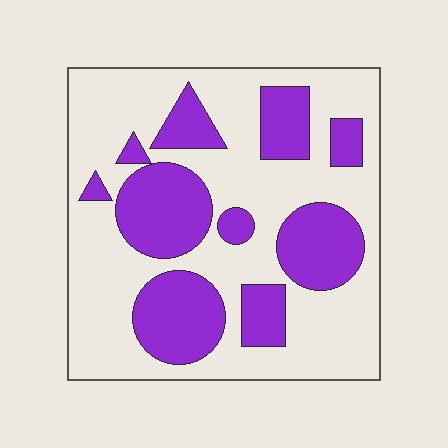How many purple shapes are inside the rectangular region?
10.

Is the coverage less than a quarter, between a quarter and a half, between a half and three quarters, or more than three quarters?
Between a quarter and a half.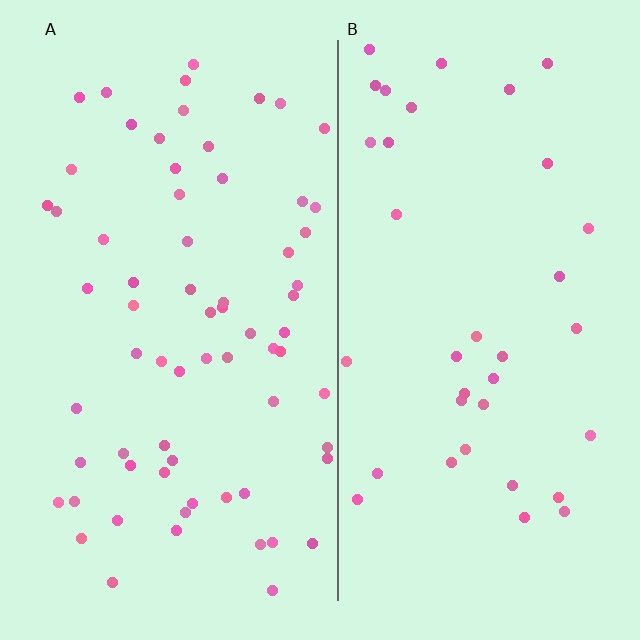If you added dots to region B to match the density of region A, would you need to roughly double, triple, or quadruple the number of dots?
Approximately double.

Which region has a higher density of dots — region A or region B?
A (the left).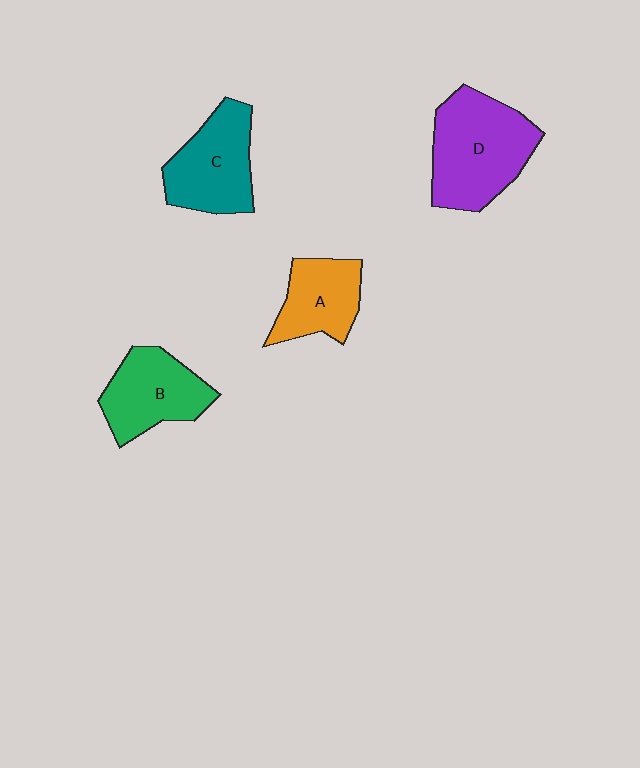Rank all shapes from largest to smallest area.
From largest to smallest: D (purple), C (teal), B (green), A (orange).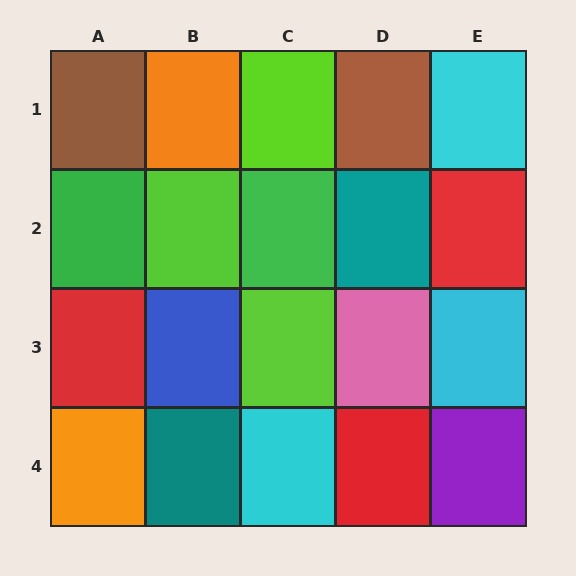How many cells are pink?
1 cell is pink.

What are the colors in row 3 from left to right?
Red, blue, lime, pink, cyan.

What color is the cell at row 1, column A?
Brown.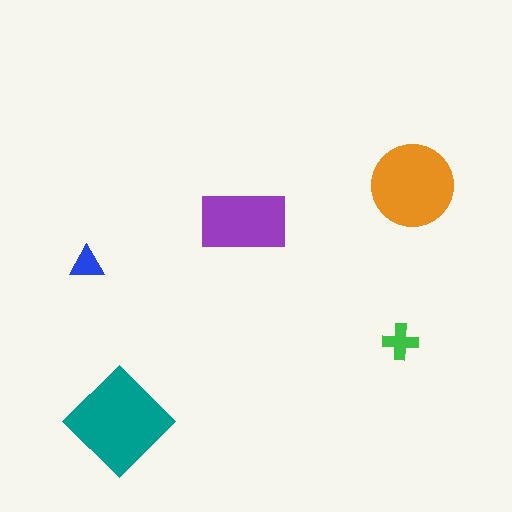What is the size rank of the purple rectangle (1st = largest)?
3rd.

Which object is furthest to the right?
The orange circle is rightmost.